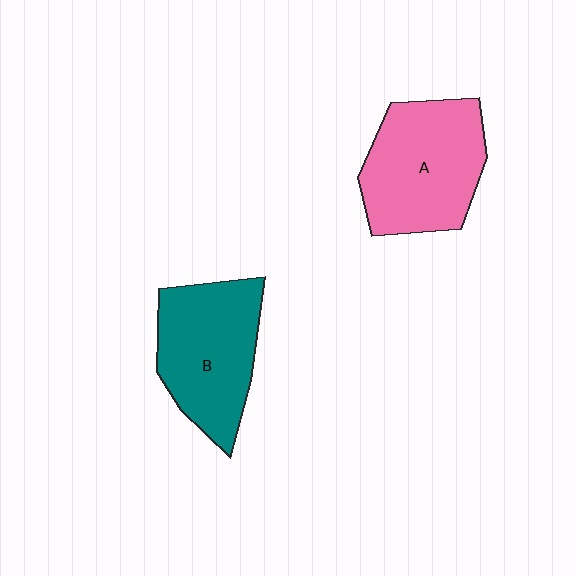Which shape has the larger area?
Shape A (pink).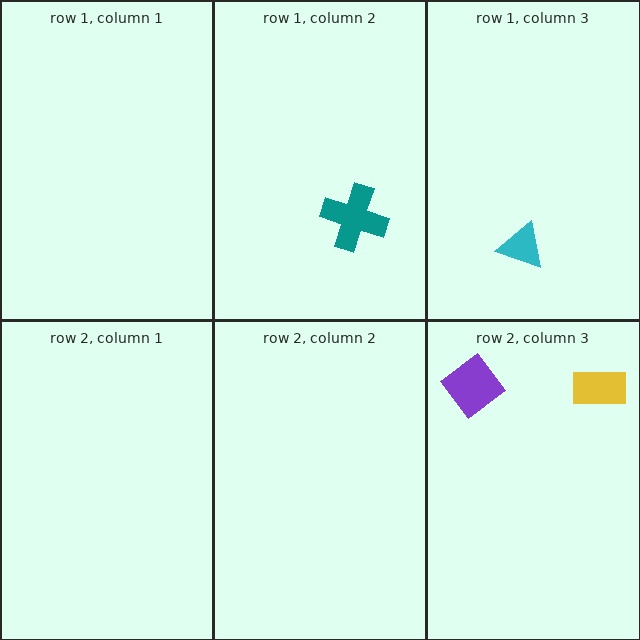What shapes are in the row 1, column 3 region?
The cyan triangle.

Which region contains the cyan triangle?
The row 1, column 3 region.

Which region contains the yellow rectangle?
The row 2, column 3 region.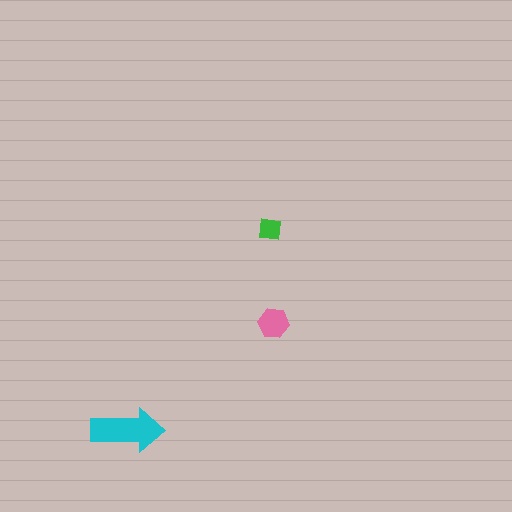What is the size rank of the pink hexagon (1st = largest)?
2nd.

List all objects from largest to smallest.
The cyan arrow, the pink hexagon, the green square.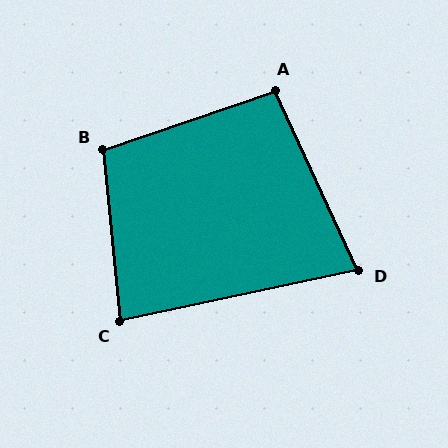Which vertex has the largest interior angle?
B, at approximately 103 degrees.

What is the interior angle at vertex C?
Approximately 84 degrees (acute).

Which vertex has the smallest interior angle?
D, at approximately 77 degrees.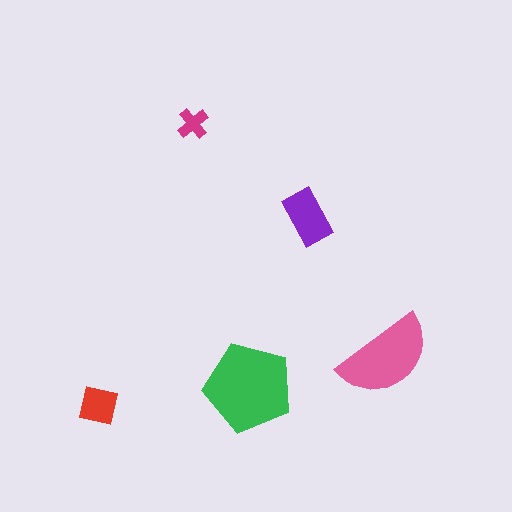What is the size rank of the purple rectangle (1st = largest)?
3rd.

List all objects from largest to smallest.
The green pentagon, the pink semicircle, the purple rectangle, the red square, the magenta cross.